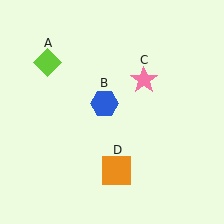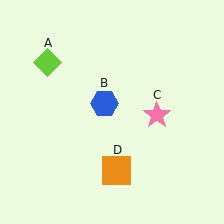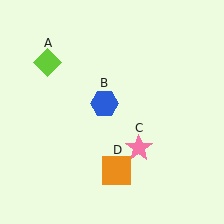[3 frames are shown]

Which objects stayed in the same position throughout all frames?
Lime diamond (object A) and blue hexagon (object B) and orange square (object D) remained stationary.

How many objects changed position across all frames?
1 object changed position: pink star (object C).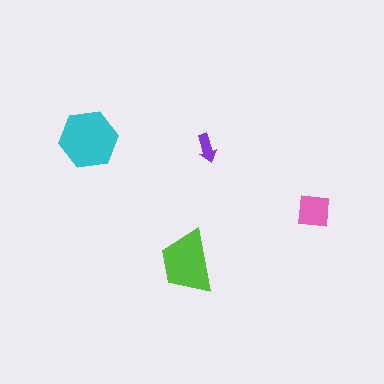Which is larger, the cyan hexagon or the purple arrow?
The cyan hexagon.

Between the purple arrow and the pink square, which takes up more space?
The pink square.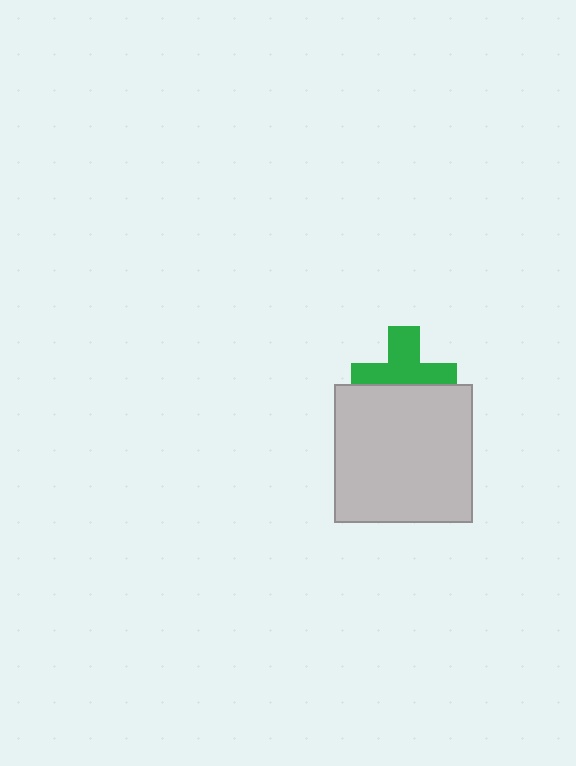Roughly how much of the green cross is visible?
About half of it is visible (roughly 57%).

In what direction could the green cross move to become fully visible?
The green cross could move up. That would shift it out from behind the light gray square entirely.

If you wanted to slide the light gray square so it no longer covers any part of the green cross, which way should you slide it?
Slide it down — that is the most direct way to separate the two shapes.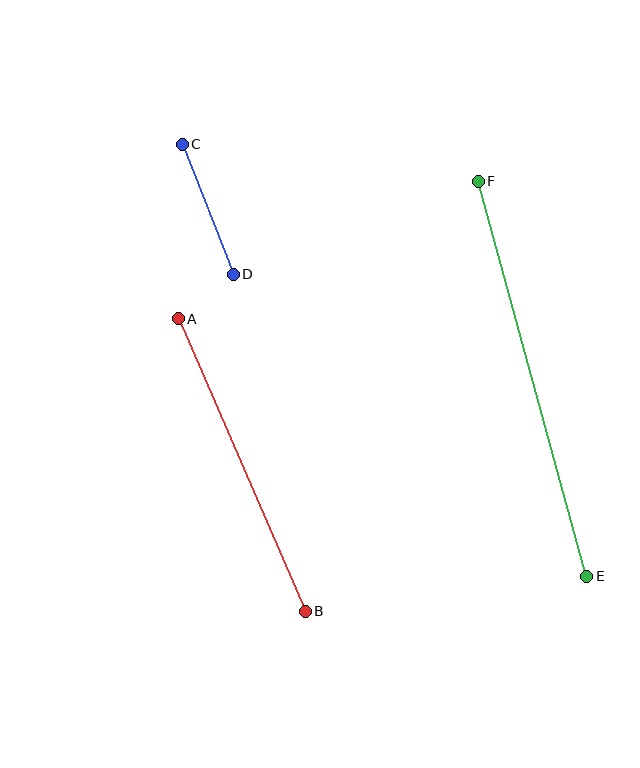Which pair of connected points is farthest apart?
Points E and F are farthest apart.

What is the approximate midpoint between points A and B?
The midpoint is at approximately (242, 465) pixels.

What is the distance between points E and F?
The distance is approximately 410 pixels.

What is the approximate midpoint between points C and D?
The midpoint is at approximately (208, 209) pixels.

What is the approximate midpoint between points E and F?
The midpoint is at approximately (532, 379) pixels.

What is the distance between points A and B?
The distance is approximately 319 pixels.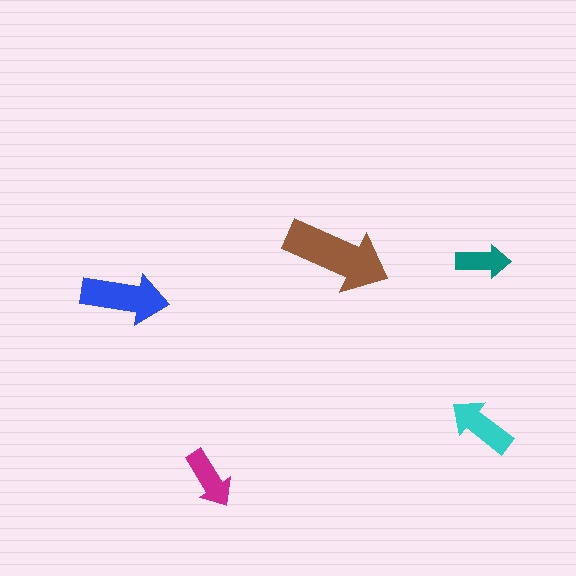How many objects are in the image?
There are 5 objects in the image.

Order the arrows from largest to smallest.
the brown one, the blue one, the cyan one, the magenta one, the teal one.